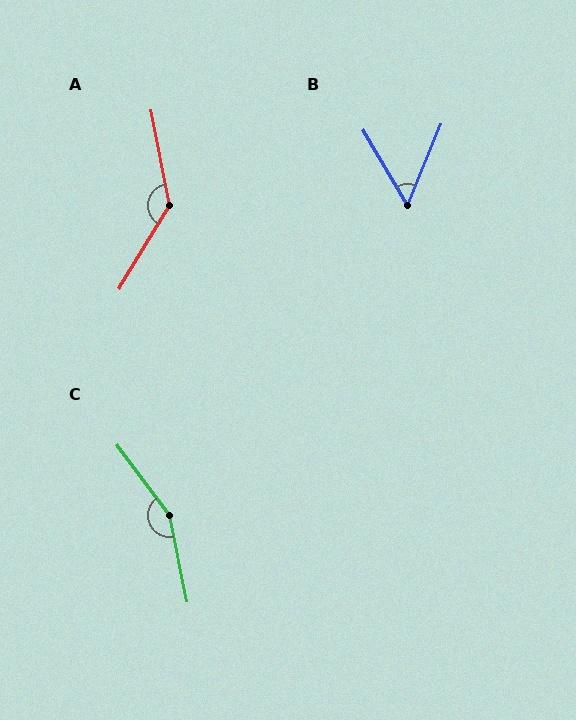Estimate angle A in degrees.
Approximately 138 degrees.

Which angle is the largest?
C, at approximately 155 degrees.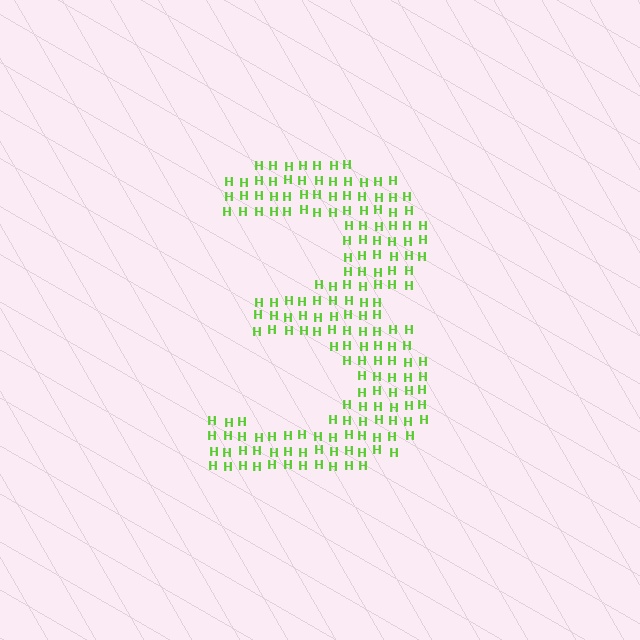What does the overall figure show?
The overall figure shows the digit 3.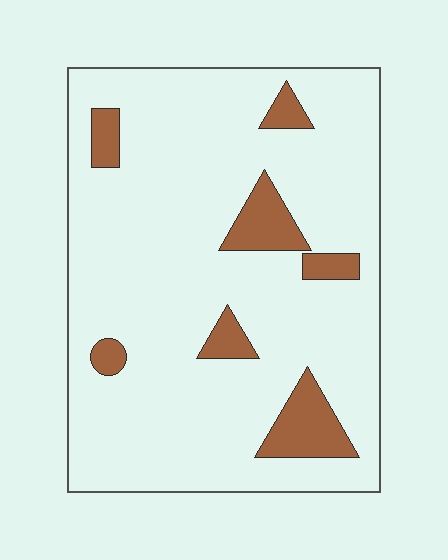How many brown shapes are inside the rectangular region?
7.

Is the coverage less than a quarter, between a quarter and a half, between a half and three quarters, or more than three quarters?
Less than a quarter.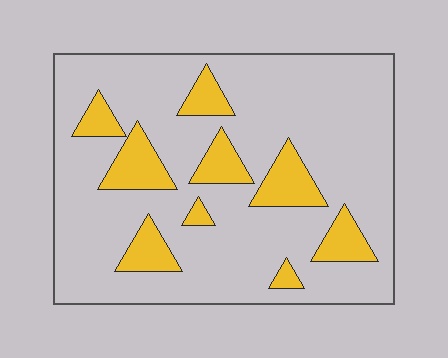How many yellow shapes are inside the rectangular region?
9.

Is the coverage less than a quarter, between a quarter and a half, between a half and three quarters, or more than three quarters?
Less than a quarter.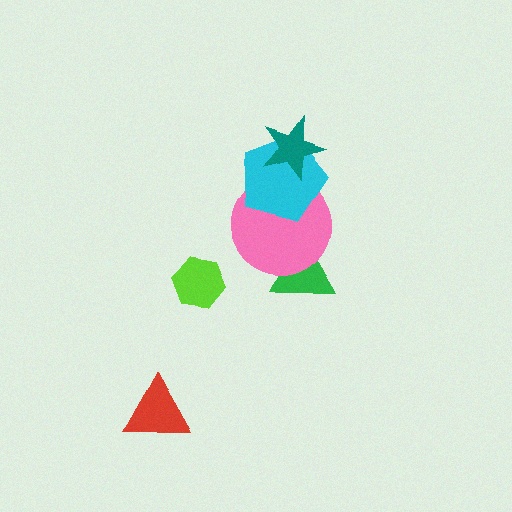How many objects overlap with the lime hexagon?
0 objects overlap with the lime hexagon.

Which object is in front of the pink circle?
The cyan pentagon is in front of the pink circle.